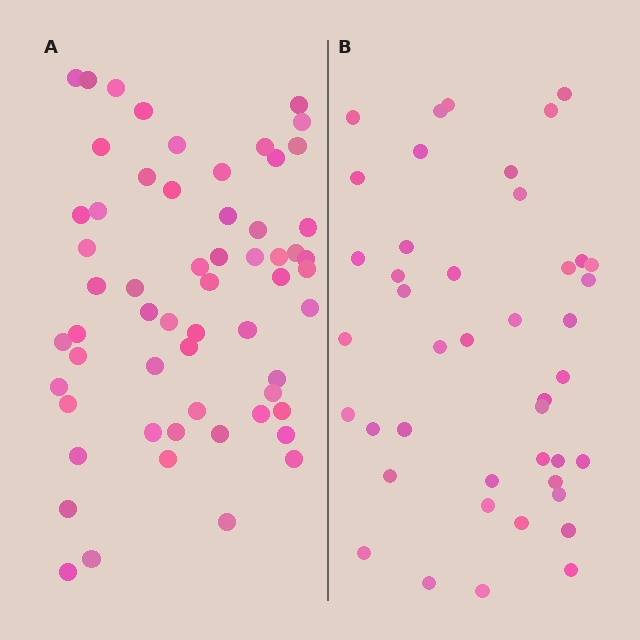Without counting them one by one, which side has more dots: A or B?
Region A (the left region) has more dots.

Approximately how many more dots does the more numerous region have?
Region A has approximately 15 more dots than region B.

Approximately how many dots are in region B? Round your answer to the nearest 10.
About 40 dots. (The exact count is 43, which rounds to 40.)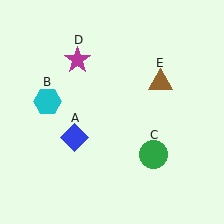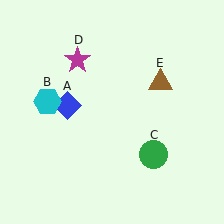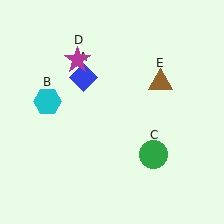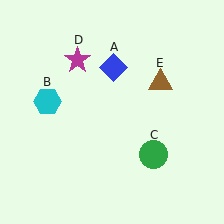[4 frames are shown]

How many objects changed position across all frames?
1 object changed position: blue diamond (object A).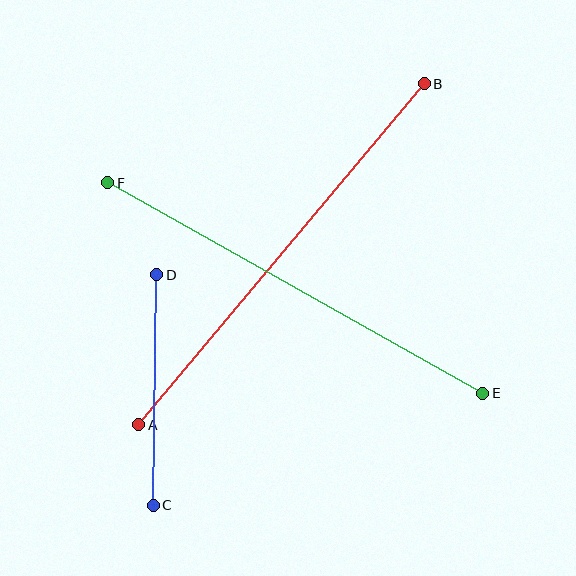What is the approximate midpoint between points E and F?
The midpoint is at approximately (295, 288) pixels.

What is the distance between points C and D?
The distance is approximately 230 pixels.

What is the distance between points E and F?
The distance is approximately 430 pixels.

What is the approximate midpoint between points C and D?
The midpoint is at approximately (155, 390) pixels.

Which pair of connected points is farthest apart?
Points A and B are farthest apart.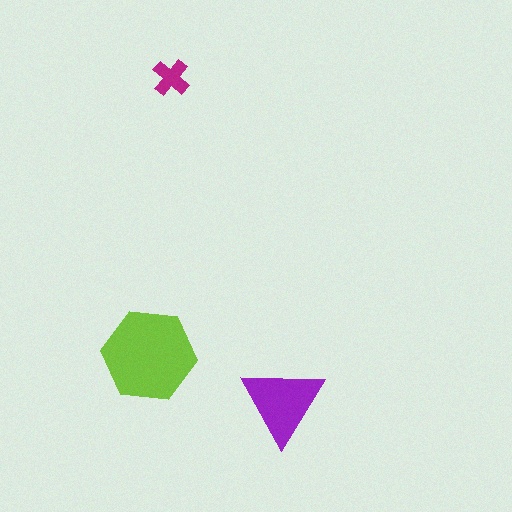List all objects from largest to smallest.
The lime hexagon, the purple triangle, the magenta cross.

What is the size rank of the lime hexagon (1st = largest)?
1st.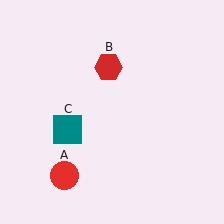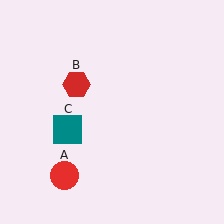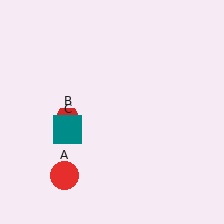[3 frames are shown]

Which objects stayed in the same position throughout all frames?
Red circle (object A) and teal square (object C) remained stationary.